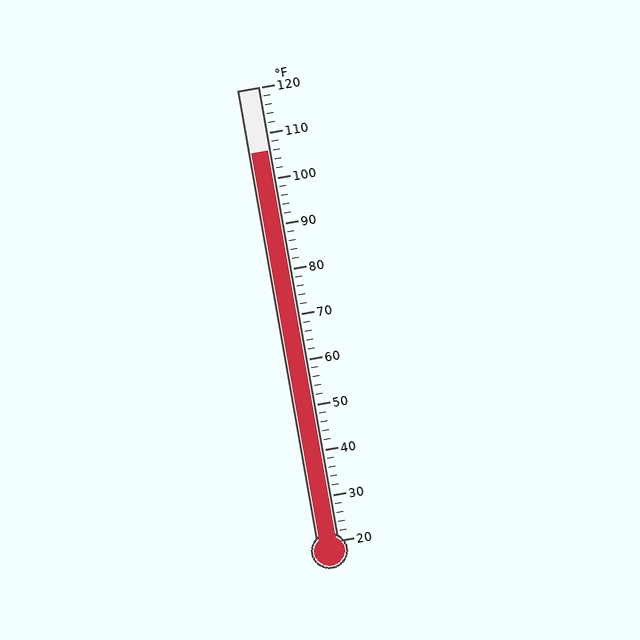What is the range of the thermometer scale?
The thermometer scale ranges from 20°F to 120°F.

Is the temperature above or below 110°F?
The temperature is below 110°F.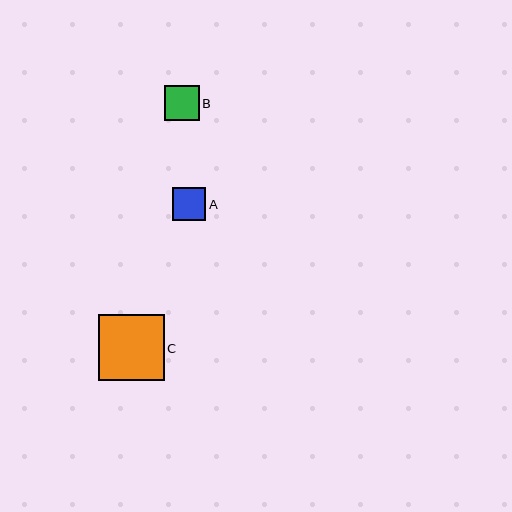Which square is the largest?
Square C is the largest with a size of approximately 66 pixels.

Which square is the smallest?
Square A is the smallest with a size of approximately 33 pixels.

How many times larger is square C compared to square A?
Square C is approximately 2.0 times the size of square A.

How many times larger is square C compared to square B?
Square C is approximately 1.9 times the size of square B.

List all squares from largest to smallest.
From largest to smallest: C, B, A.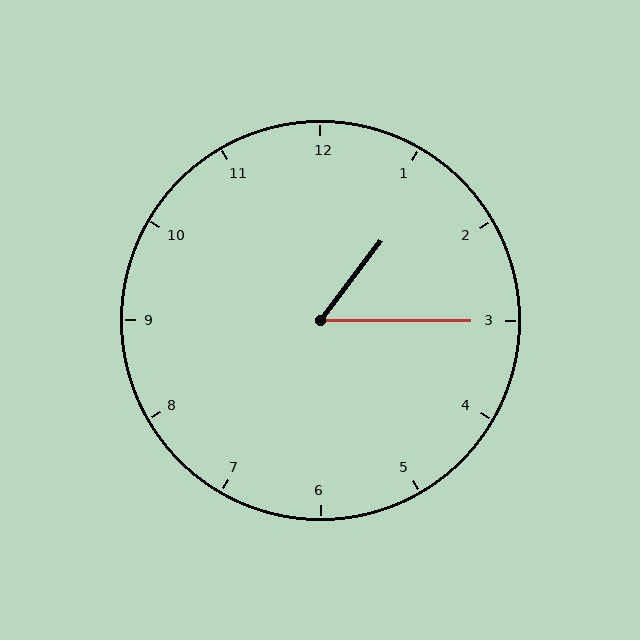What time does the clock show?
1:15.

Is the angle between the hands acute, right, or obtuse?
It is acute.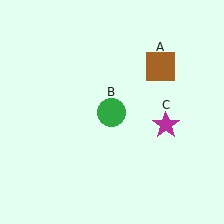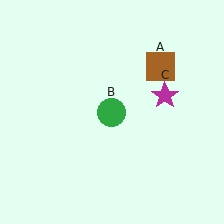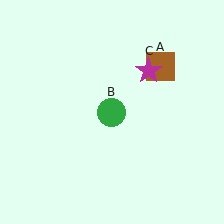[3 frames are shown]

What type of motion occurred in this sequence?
The magenta star (object C) rotated counterclockwise around the center of the scene.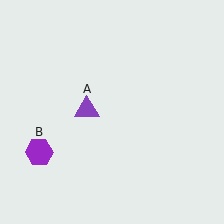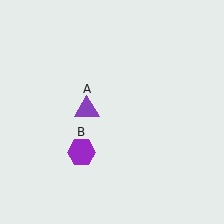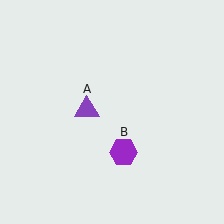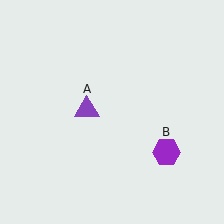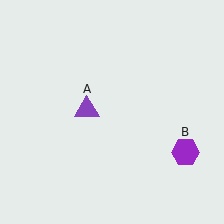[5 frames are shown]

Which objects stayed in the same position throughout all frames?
Purple triangle (object A) remained stationary.